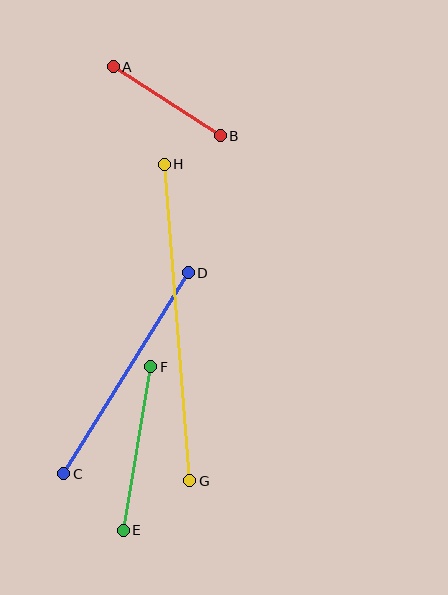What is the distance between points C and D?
The distance is approximately 236 pixels.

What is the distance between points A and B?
The distance is approximately 127 pixels.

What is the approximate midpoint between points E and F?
The midpoint is at approximately (137, 449) pixels.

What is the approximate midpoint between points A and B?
The midpoint is at approximately (167, 101) pixels.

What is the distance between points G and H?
The distance is approximately 318 pixels.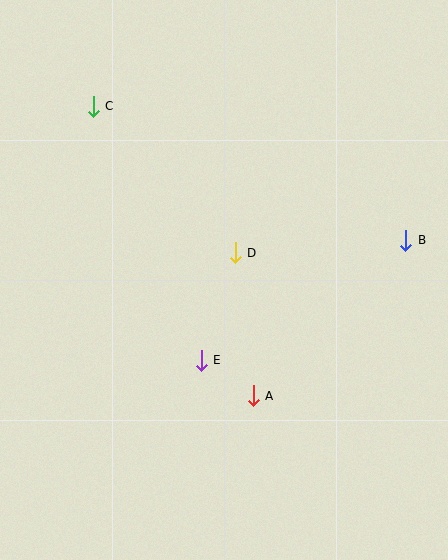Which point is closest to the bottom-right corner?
Point A is closest to the bottom-right corner.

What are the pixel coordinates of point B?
Point B is at (406, 240).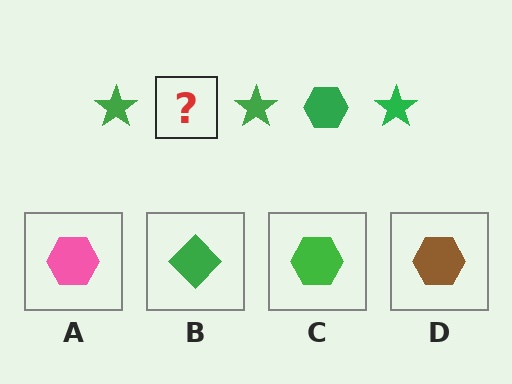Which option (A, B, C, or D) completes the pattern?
C.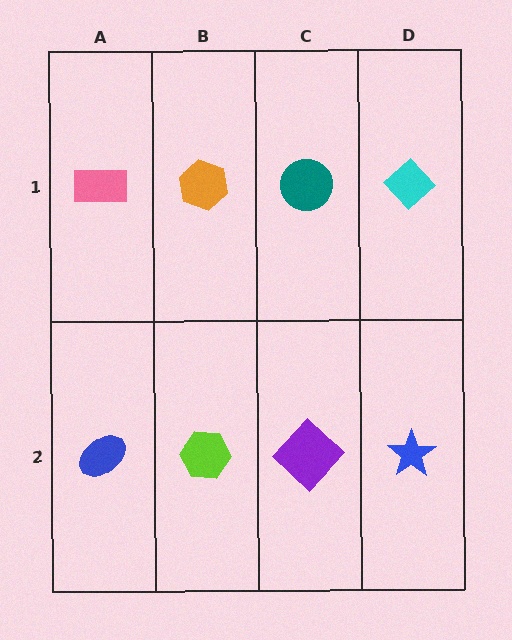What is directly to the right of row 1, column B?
A teal circle.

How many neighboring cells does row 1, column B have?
3.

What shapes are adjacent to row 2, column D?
A cyan diamond (row 1, column D), a purple diamond (row 2, column C).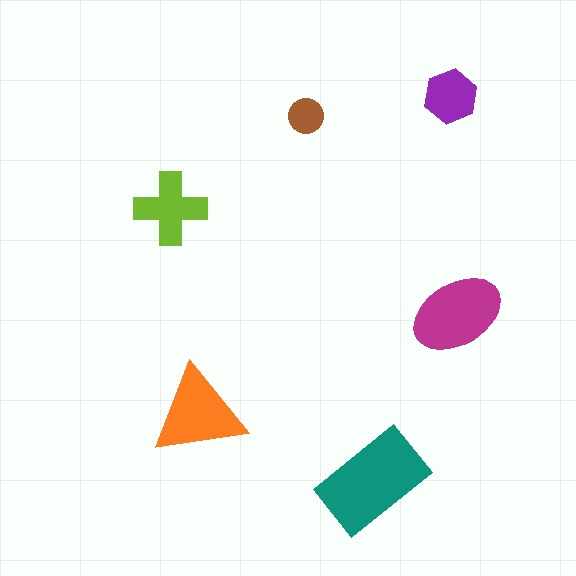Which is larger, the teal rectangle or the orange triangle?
The teal rectangle.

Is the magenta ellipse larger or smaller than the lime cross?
Larger.